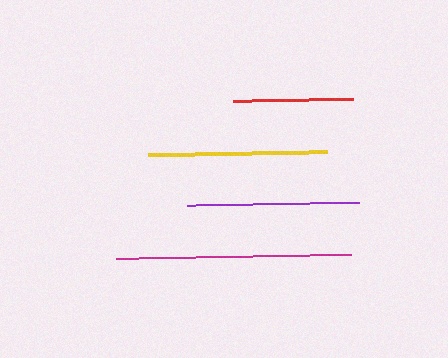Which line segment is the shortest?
The red line is the shortest at approximately 120 pixels.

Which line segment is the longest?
The magenta line is the longest at approximately 235 pixels.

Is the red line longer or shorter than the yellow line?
The yellow line is longer than the red line.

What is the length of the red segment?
The red segment is approximately 120 pixels long.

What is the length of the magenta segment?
The magenta segment is approximately 235 pixels long.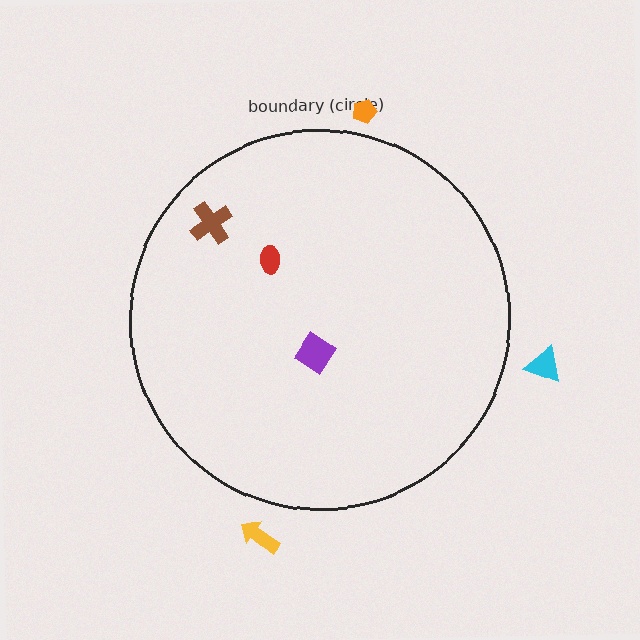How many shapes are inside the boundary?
3 inside, 3 outside.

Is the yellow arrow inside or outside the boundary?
Outside.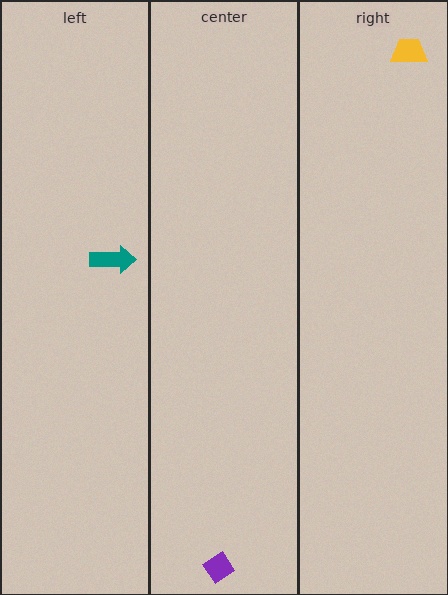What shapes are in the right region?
The yellow trapezoid.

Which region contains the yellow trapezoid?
The right region.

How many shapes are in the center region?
1.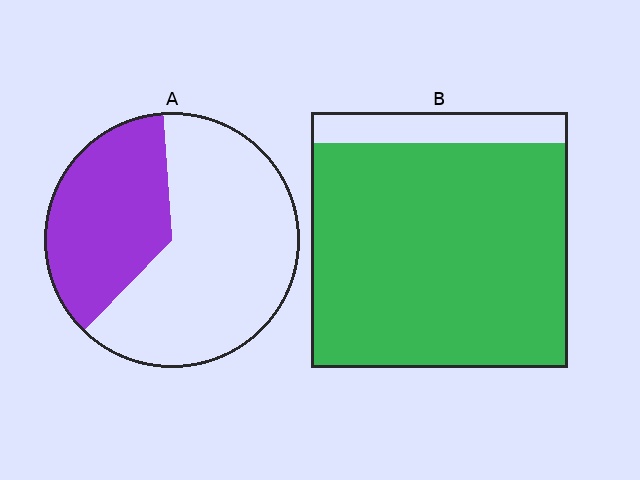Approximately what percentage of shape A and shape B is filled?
A is approximately 35% and B is approximately 90%.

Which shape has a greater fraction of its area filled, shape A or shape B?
Shape B.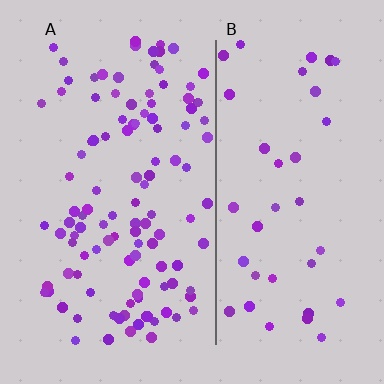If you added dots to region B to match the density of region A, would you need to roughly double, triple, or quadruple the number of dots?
Approximately triple.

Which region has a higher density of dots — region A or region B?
A (the left).